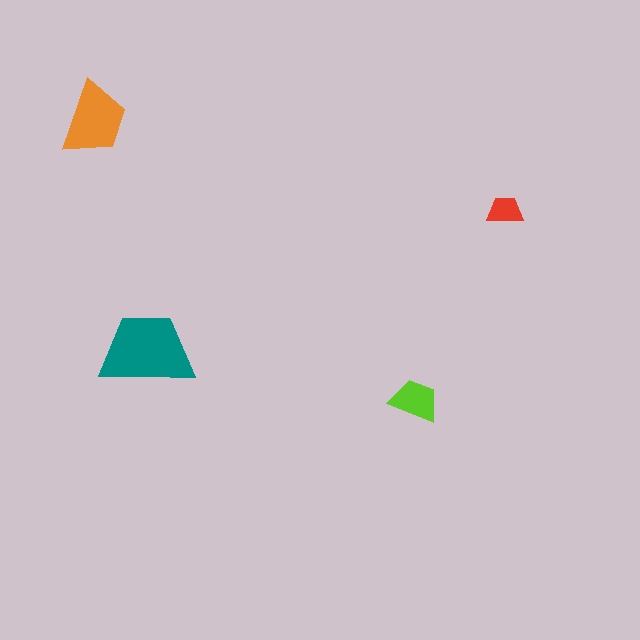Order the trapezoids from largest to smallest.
the teal one, the orange one, the lime one, the red one.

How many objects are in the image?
There are 4 objects in the image.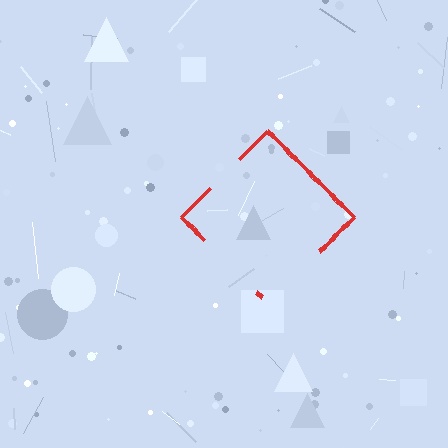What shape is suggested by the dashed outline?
The dashed outline suggests a diamond.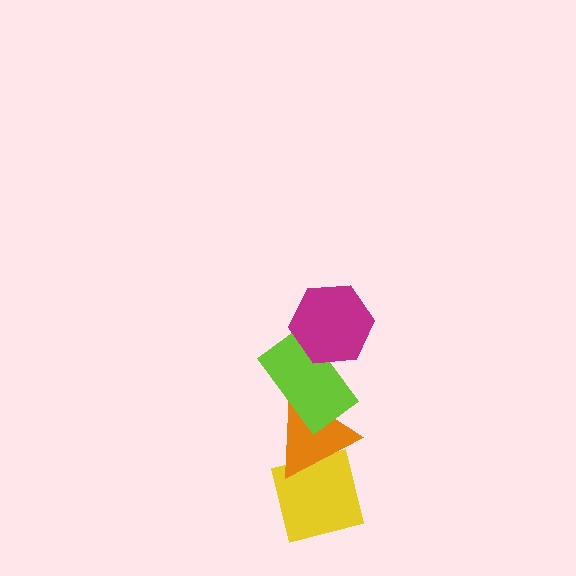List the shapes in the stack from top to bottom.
From top to bottom: the magenta hexagon, the lime rectangle, the orange triangle, the yellow square.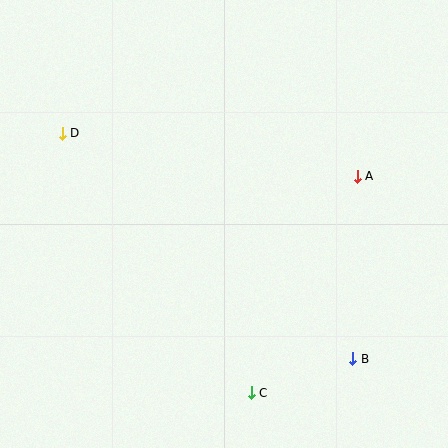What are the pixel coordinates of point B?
Point B is at (353, 359).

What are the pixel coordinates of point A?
Point A is at (357, 176).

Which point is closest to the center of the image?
Point A at (357, 176) is closest to the center.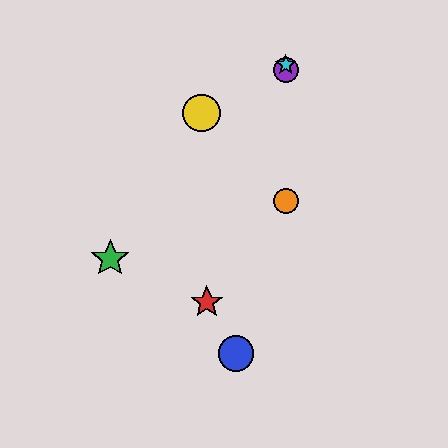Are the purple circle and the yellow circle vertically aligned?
No, the purple circle is at x≈286 and the yellow circle is at x≈202.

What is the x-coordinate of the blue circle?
The blue circle is at x≈236.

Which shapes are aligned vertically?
The purple circle, the orange circle, the cyan star are aligned vertically.